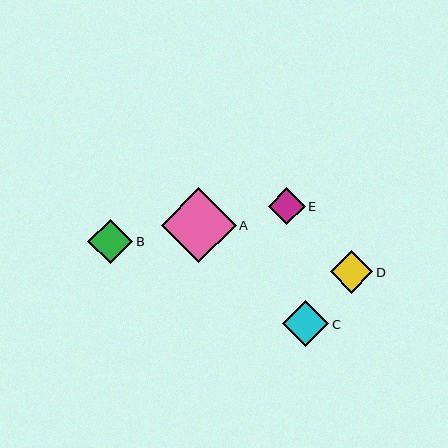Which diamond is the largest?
Diamond A is the largest with a size of approximately 74 pixels.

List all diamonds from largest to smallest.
From largest to smallest: A, C, B, D, E.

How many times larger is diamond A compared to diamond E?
Diamond A is approximately 2.0 times the size of diamond E.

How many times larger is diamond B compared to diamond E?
Diamond B is approximately 1.2 times the size of diamond E.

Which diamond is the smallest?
Diamond E is the smallest with a size of approximately 37 pixels.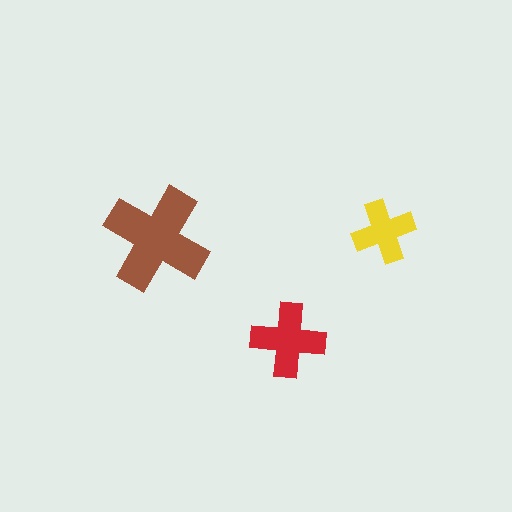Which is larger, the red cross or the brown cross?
The brown one.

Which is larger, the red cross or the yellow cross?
The red one.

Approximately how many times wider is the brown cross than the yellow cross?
About 1.5 times wider.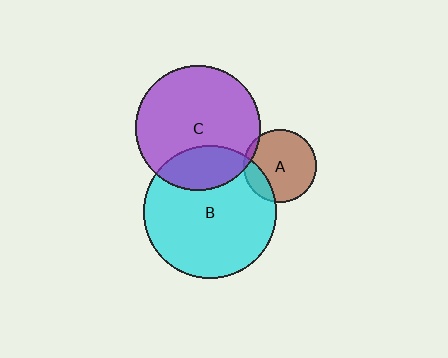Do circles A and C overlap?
Yes.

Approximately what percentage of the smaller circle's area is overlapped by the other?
Approximately 5%.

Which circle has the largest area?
Circle B (cyan).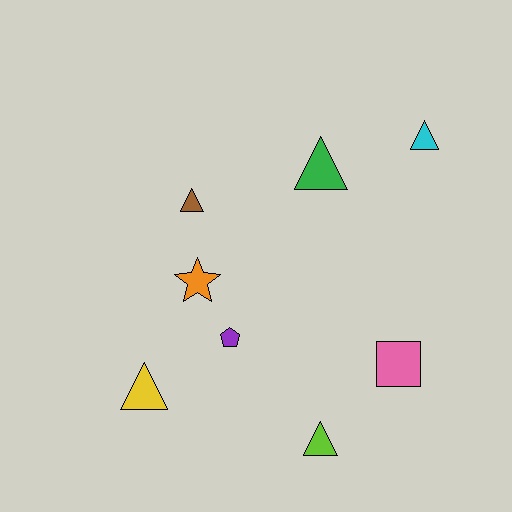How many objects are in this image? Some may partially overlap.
There are 8 objects.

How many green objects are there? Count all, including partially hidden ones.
There is 1 green object.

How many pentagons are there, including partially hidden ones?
There is 1 pentagon.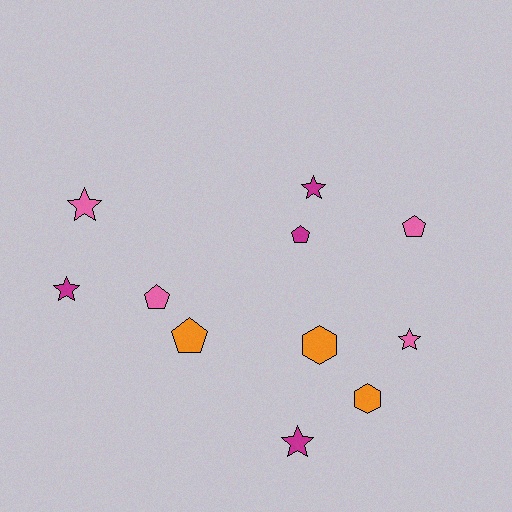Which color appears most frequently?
Pink, with 4 objects.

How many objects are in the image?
There are 11 objects.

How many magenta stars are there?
There are 3 magenta stars.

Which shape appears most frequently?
Star, with 5 objects.